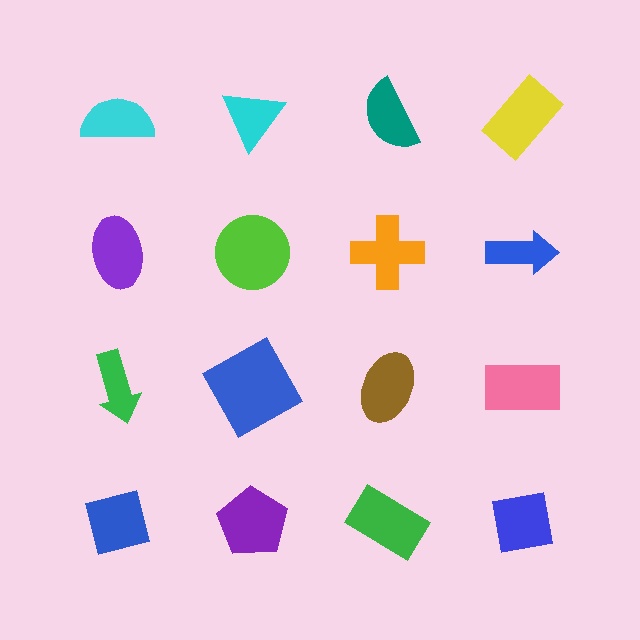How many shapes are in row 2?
4 shapes.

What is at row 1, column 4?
A yellow rectangle.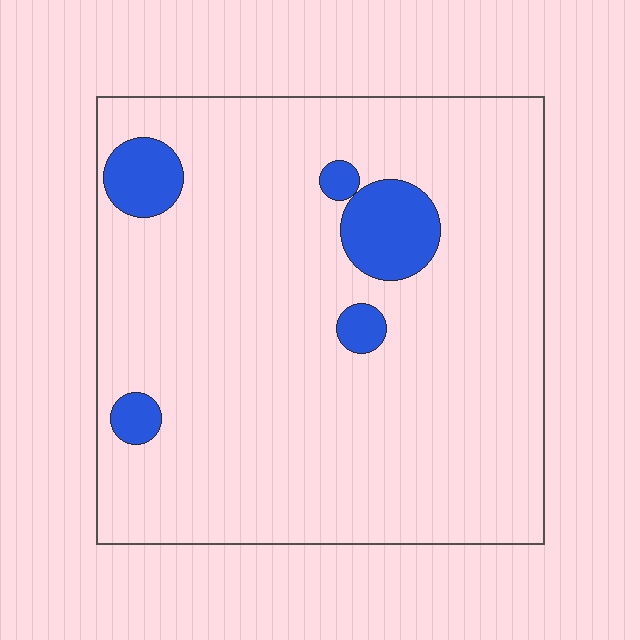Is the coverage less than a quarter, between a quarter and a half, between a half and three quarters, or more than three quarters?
Less than a quarter.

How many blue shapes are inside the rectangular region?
5.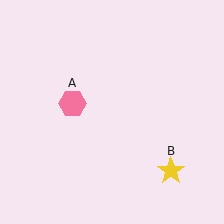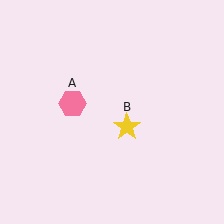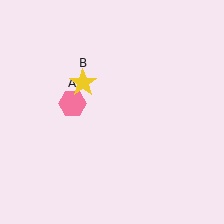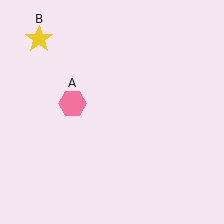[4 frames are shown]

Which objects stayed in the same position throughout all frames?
Pink hexagon (object A) remained stationary.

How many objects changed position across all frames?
1 object changed position: yellow star (object B).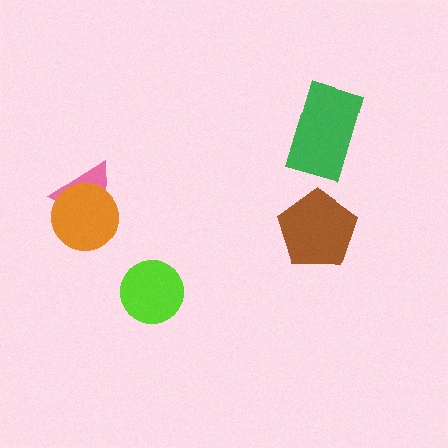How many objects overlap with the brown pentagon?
0 objects overlap with the brown pentagon.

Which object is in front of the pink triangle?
The orange circle is in front of the pink triangle.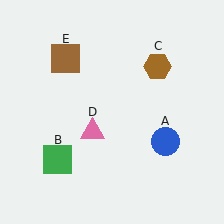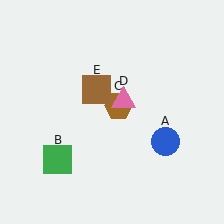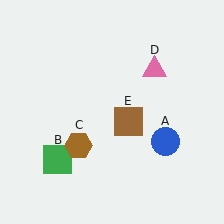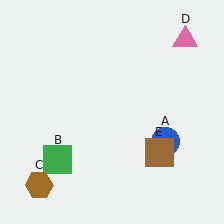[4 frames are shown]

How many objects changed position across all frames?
3 objects changed position: brown hexagon (object C), pink triangle (object D), brown square (object E).